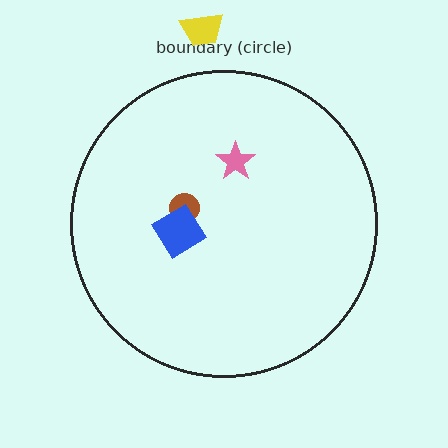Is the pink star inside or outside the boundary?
Inside.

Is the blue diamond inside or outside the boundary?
Inside.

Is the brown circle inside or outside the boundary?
Inside.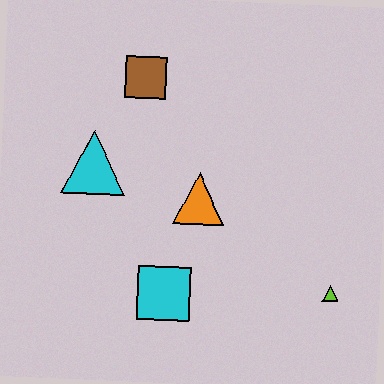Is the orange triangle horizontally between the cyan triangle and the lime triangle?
Yes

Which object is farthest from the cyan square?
The brown square is farthest from the cyan square.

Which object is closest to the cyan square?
The orange triangle is closest to the cyan square.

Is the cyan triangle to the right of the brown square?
No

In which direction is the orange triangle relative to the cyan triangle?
The orange triangle is to the right of the cyan triangle.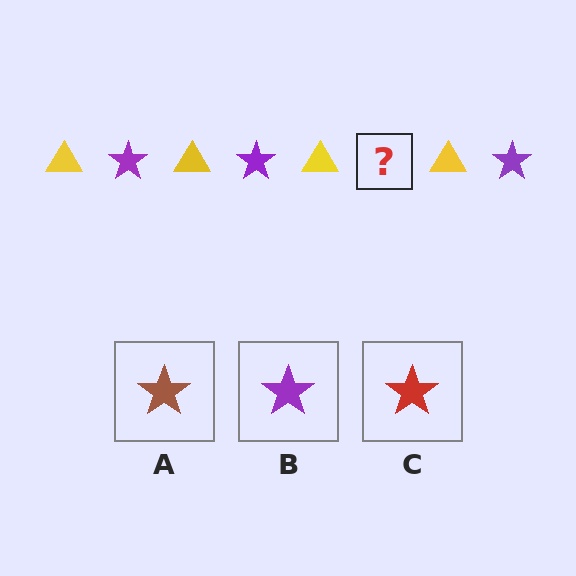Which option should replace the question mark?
Option B.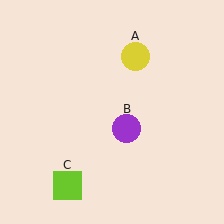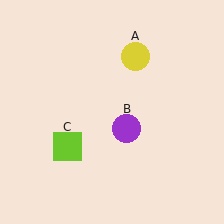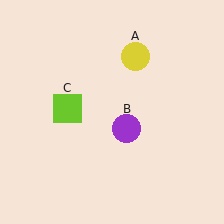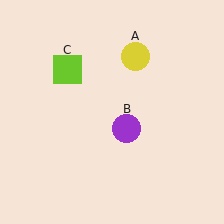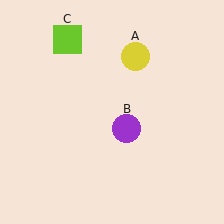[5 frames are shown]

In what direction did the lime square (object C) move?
The lime square (object C) moved up.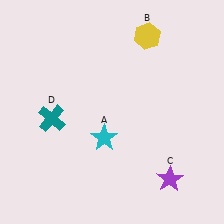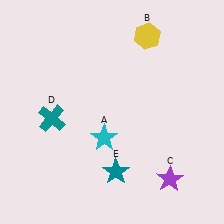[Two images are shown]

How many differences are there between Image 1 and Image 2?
There is 1 difference between the two images.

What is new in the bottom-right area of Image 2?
A teal star (E) was added in the bottom-right area of Image 2.